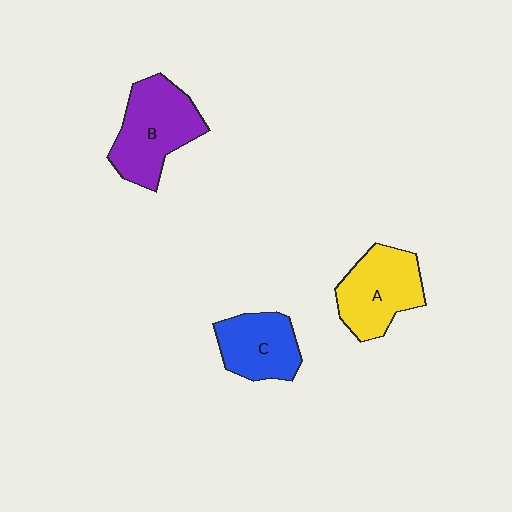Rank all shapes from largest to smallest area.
From largest to smallest: B (purple), A (yellow), C (blue).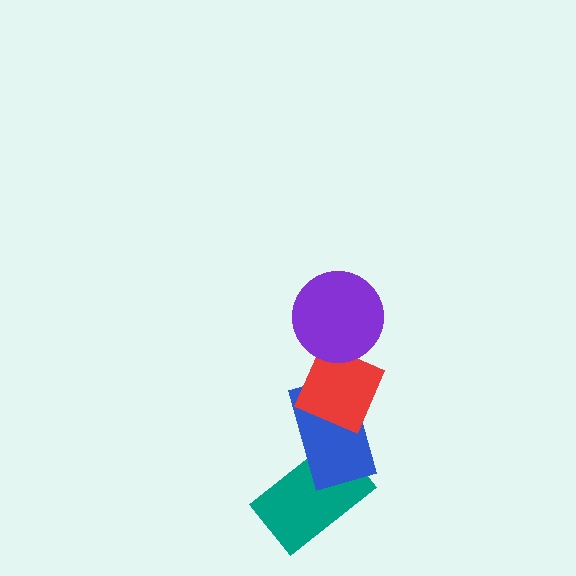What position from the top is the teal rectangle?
The teal rectangle is 4th from the top.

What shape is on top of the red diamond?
The purple circle is on top of the red diamond.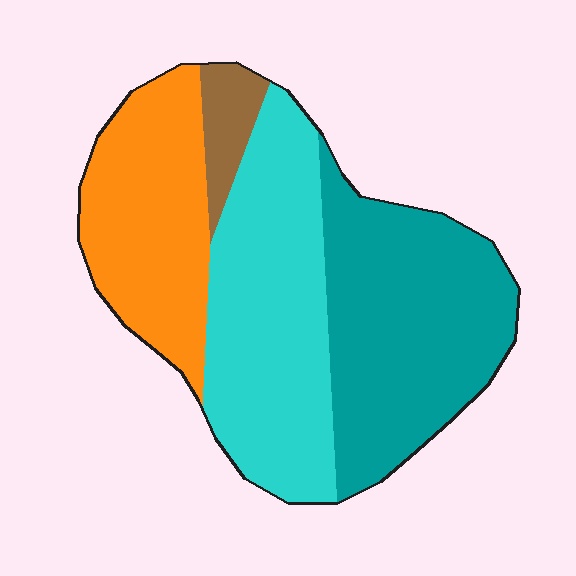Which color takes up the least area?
Brown, at roughly 5%.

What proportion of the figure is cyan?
Cyan takes up between a quarter and a half of the figure.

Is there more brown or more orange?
Orange.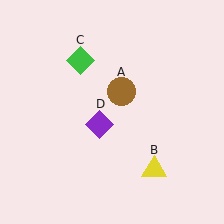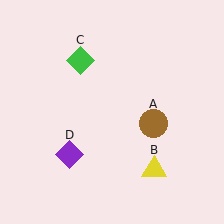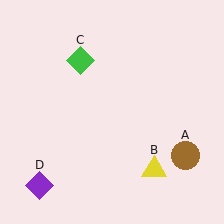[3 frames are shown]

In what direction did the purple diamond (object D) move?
The purple diamond (object D) moved down and to the left.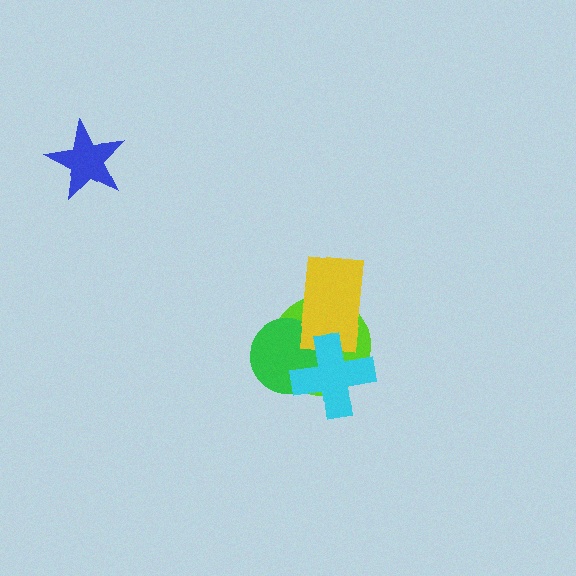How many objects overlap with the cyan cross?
3 objects overlap with the cyan cross.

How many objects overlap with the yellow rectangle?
3 objects overlap with the yellow rectangle.